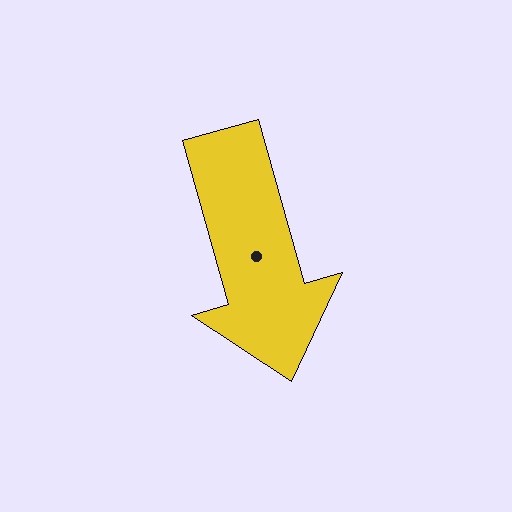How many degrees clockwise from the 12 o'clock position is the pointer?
Approximately 164 degrees.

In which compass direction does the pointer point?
South.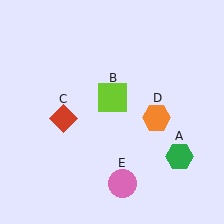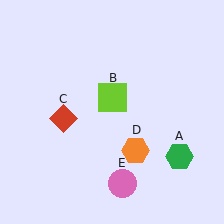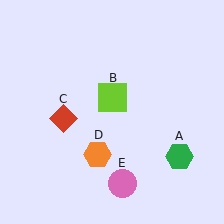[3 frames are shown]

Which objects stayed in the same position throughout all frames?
Green hexagon (object A) and lime square (object B) and red diamond (object C) and pink circle (object E) remained stationary.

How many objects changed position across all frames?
1 object changed position: orange hexagon (object D).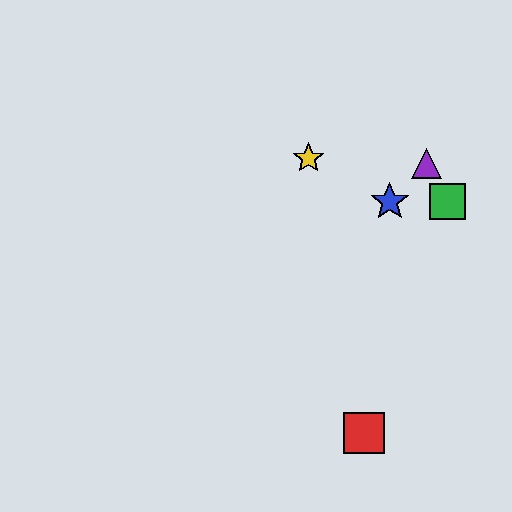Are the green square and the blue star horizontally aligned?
Yes, both are at y≈202.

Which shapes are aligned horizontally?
The blue star, the green square are aligned horizontally.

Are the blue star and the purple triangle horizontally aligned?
No, the blue star is at y≈202 and the purple triangle is at y≈163.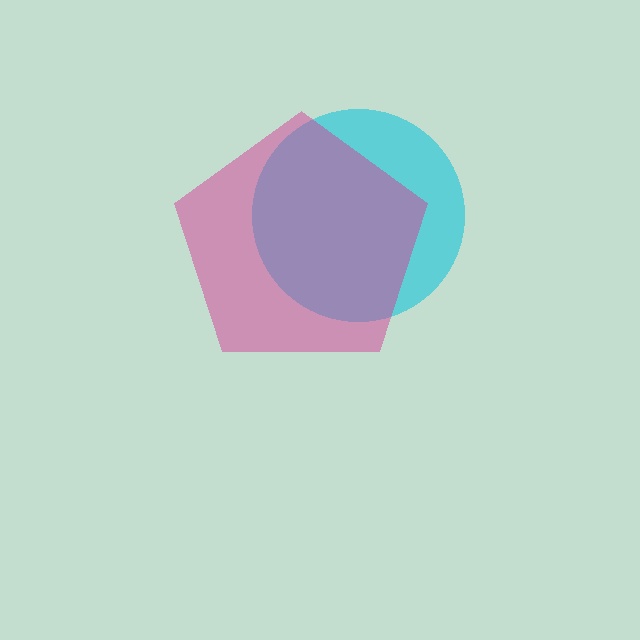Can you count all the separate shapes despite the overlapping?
Yes, there are 2 separate shapes.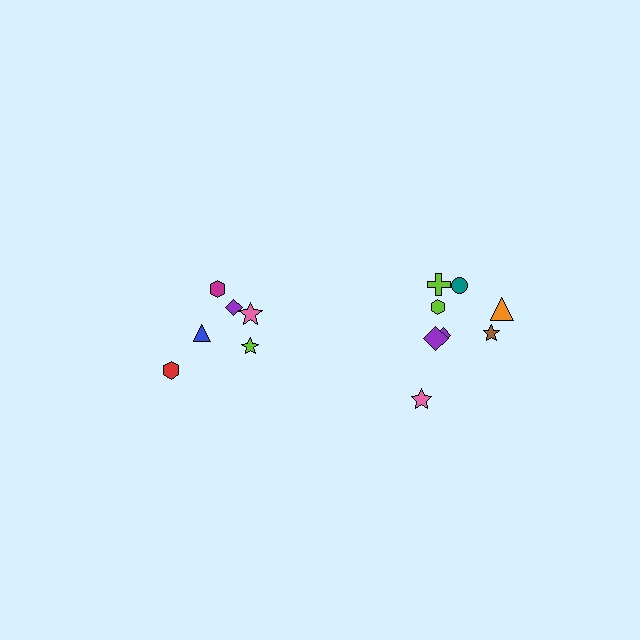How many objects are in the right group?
There are 8 objects.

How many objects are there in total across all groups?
There are 14 objects.